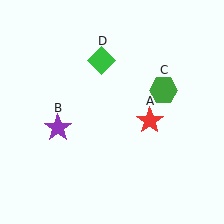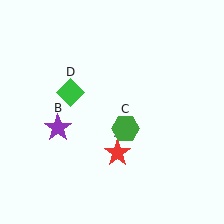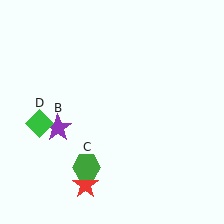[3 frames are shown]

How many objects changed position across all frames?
3 objects changed position: red star (object A), green hexagon (object C), green diamond (object D).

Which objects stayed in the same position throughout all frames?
Purple star (object B) remained stationary.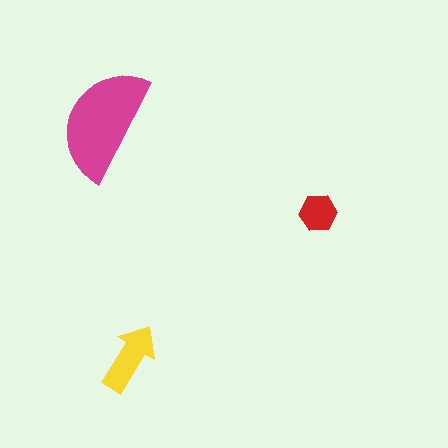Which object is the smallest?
The red hexagon.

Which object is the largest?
The magenta semicircle.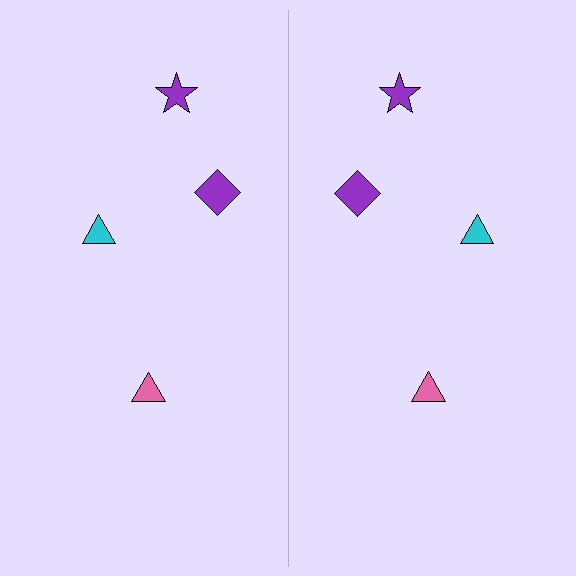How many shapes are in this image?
There are 8 shapes in this image.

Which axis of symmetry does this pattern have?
The pattern has a vertical axis of symmetry running through the center of the image.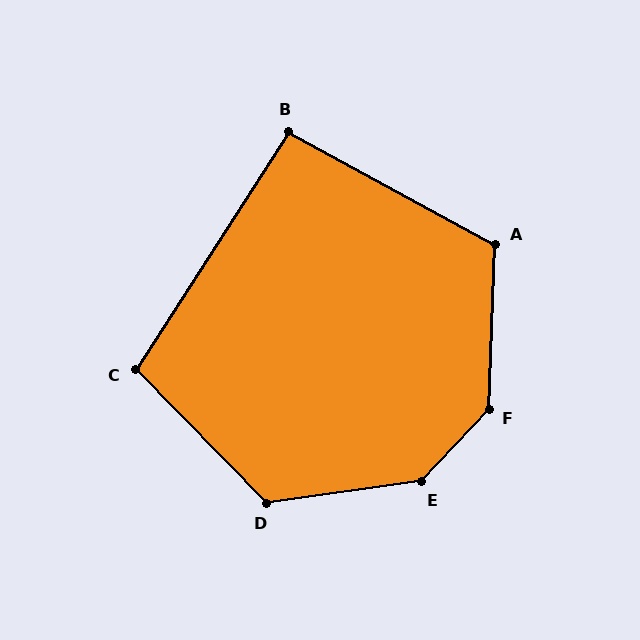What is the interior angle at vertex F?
Approximately 139 degrees (obtuse).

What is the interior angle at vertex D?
Approximately 127 degrees (obtuse).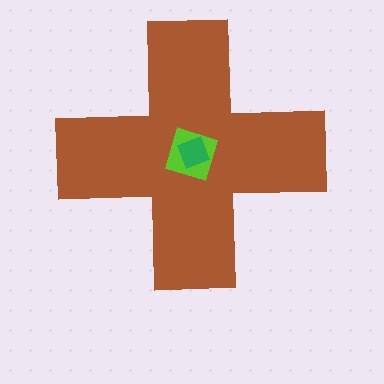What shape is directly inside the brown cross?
The lime square.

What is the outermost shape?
The brown cross.